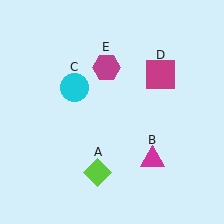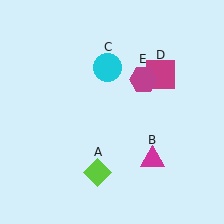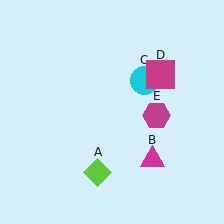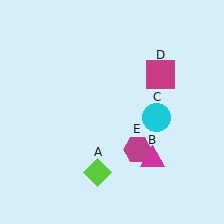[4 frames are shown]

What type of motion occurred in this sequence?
The cyan circle (object C), magenta hexagon (object E) rotated clockwise around the center of the scene.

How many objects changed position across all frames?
2 objects changed position: cyan circle (object C), magenta hexagon (object E).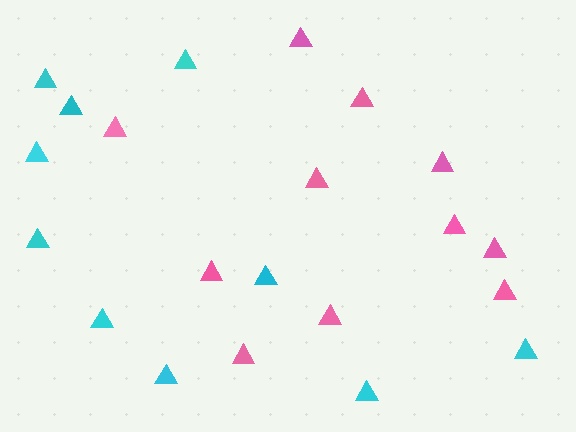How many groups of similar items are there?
There are 2 groups: one group of pink triangles (11) and one group of cyan triangles (10).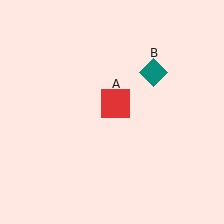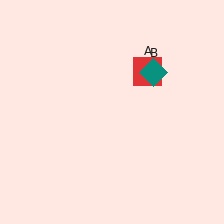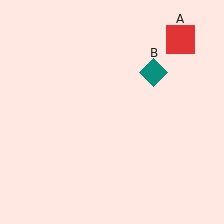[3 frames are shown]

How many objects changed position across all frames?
1 object changed position: red square (object A).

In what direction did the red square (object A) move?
The red square (object A) moved up and to the right.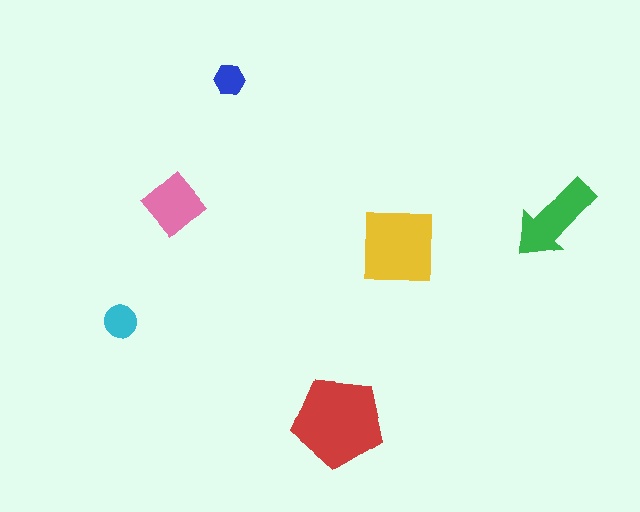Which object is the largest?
The red pentagon.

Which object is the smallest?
The blue hexagon.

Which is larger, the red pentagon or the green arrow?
The red pentagon.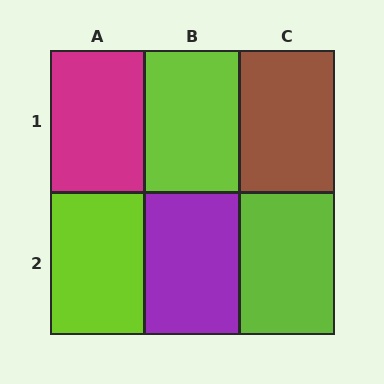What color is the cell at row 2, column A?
Lime.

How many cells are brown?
1 cell is brown.